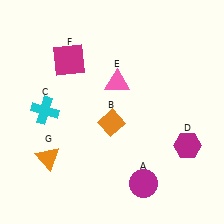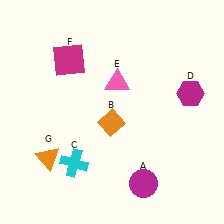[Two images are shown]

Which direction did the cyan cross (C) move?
The cyan cross (C) moved down.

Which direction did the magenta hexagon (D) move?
The magenta hexagon (D) moved up.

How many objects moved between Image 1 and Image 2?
2 objects moved between the two images.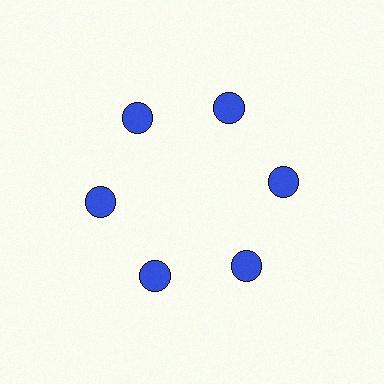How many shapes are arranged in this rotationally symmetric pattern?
There are 6 shapes, arranged in 6 groups of 1.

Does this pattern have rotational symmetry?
Yes, this pattern has 6-fold rotational symmetry. It looks the same after rotating 60 degrees around the center.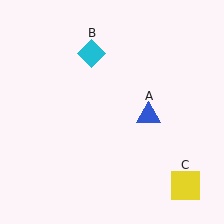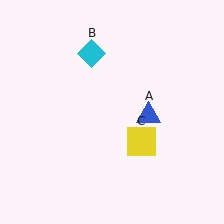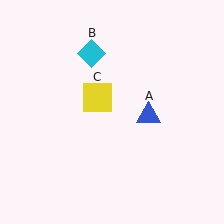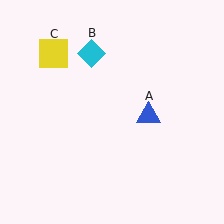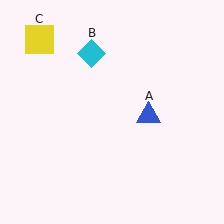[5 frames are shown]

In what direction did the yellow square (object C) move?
The yellow square (object C) moved up and to the left.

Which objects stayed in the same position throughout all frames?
Blue triangle (object A) and cyan diamond (object B) remained stationary.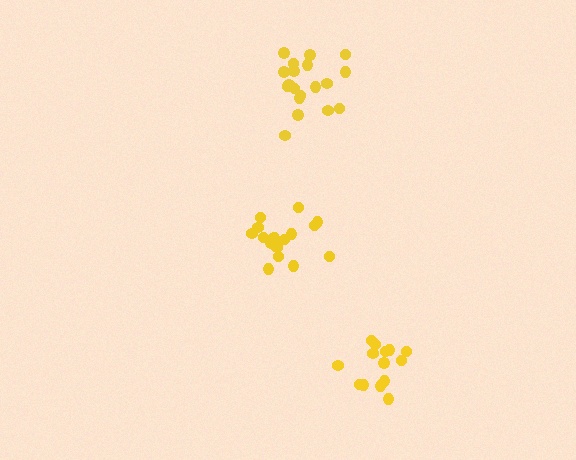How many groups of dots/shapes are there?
There are 3 groups.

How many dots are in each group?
Group 1: 19 dots, Group 2: 14 dots, Group 3: 18 dots (51 total).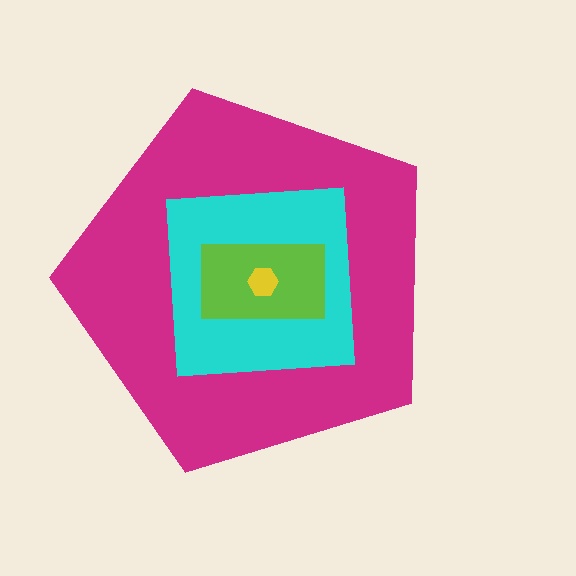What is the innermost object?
The yellow hexagon.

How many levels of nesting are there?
4.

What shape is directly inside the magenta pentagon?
The cyan square.